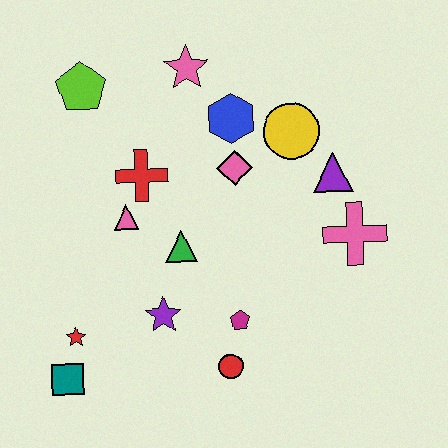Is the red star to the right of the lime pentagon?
No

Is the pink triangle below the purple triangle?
Yes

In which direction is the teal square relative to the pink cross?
The teal square is to the left of the pink cross.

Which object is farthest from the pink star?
The teal square is farthest from the pink star.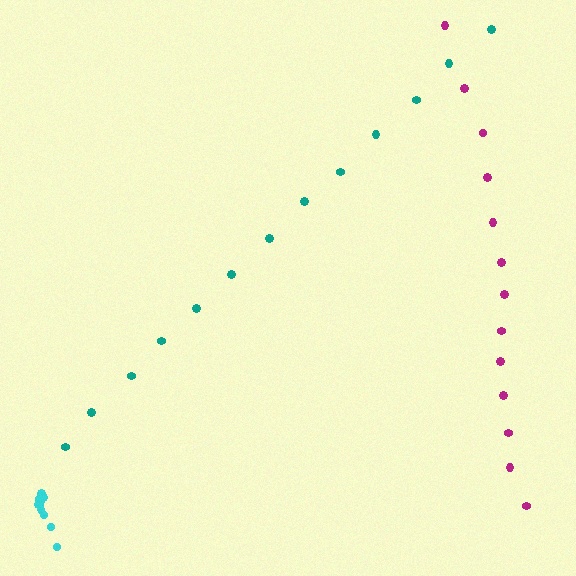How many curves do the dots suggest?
There are 3 distinct paths.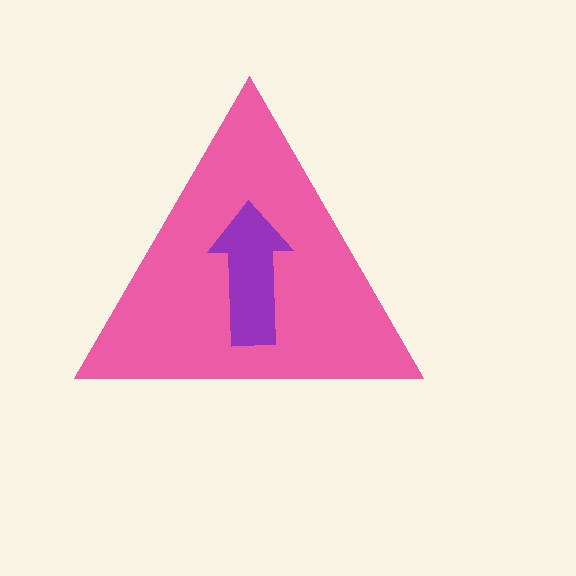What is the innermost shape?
The purple arrow.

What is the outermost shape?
The pink triangle.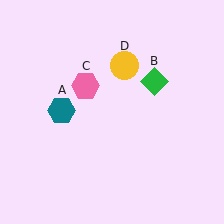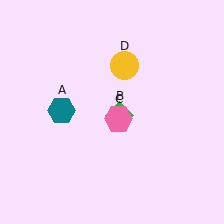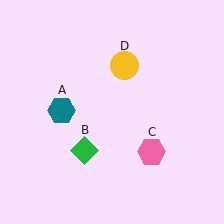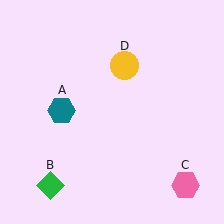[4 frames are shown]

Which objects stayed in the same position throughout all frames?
Teal hexagon (object A) and yellow circle (object D) remained stationary.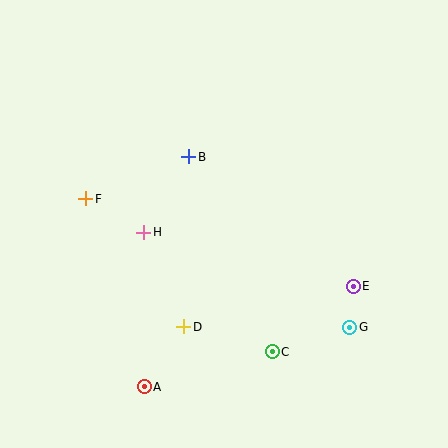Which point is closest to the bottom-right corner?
Point G is closest to the bottom-right corner.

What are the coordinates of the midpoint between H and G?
The midpoint between H and G is at (247, 280).